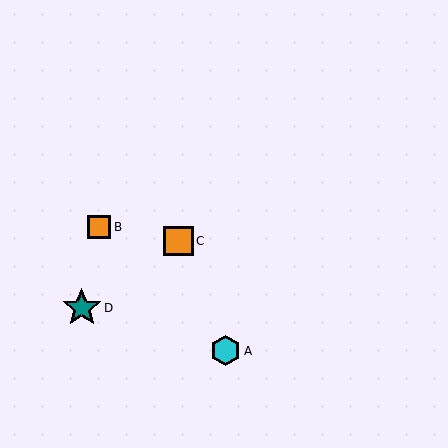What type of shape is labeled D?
Shape D is a teal star.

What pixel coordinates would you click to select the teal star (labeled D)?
Click at (82, 308) to select the teal star D.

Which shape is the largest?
The teal star (labeled D) is the largest.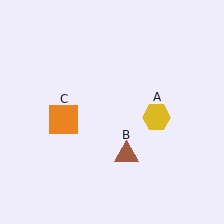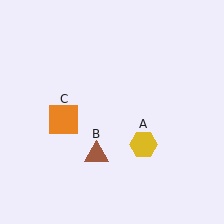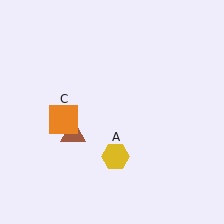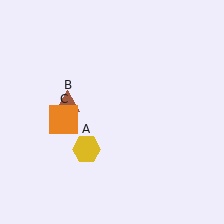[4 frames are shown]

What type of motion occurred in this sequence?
The yellow hexagon (object A), brown triangle (object B) rotated clockwise around the center of the scene.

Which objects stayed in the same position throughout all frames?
Orange square (object C) remained stationary.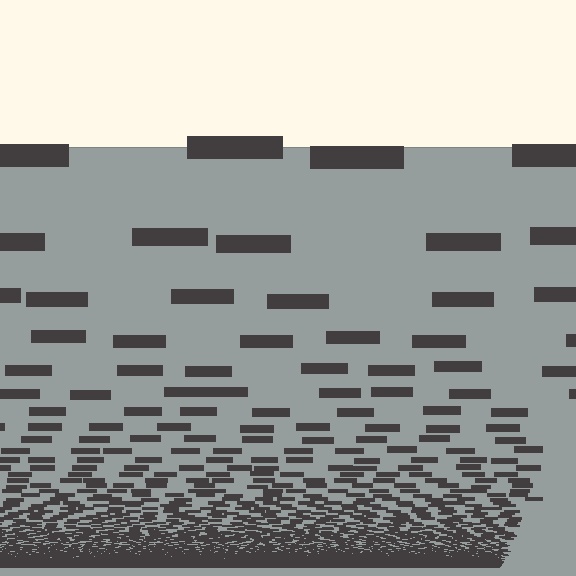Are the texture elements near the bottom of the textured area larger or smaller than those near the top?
Smaller. The gradient is inverted — elements near the bottom are smaller and denser.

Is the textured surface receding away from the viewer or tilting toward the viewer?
The surface appears to tilt toward the viewer. Texture elements get larger and sparser toward the top.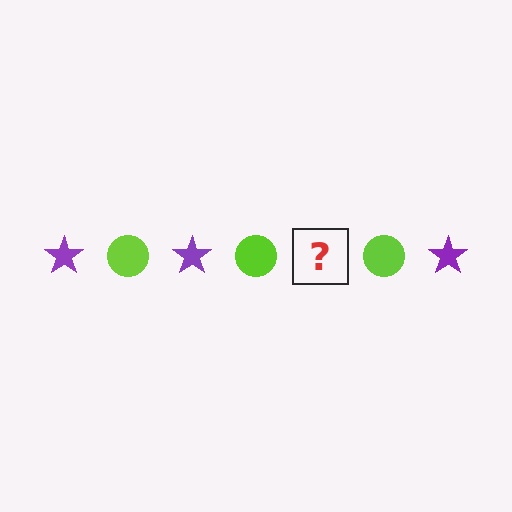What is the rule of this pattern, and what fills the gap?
The rule is that the pattern alternates between purple star and lime circle. The gap should be filled with a purple star.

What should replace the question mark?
The question mark should be replaced with a purple star.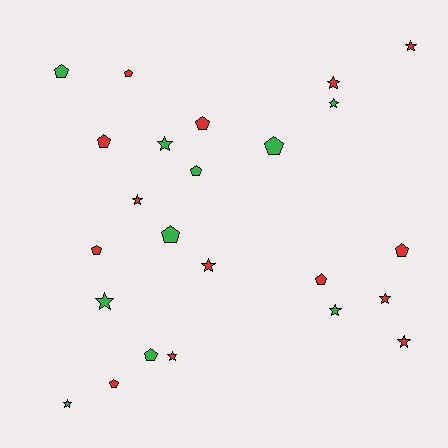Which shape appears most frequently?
Star, with 12 objects.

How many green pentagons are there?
There are 5 green pentagons.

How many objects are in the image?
There are 24 objects.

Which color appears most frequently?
Red, with 14 objects.